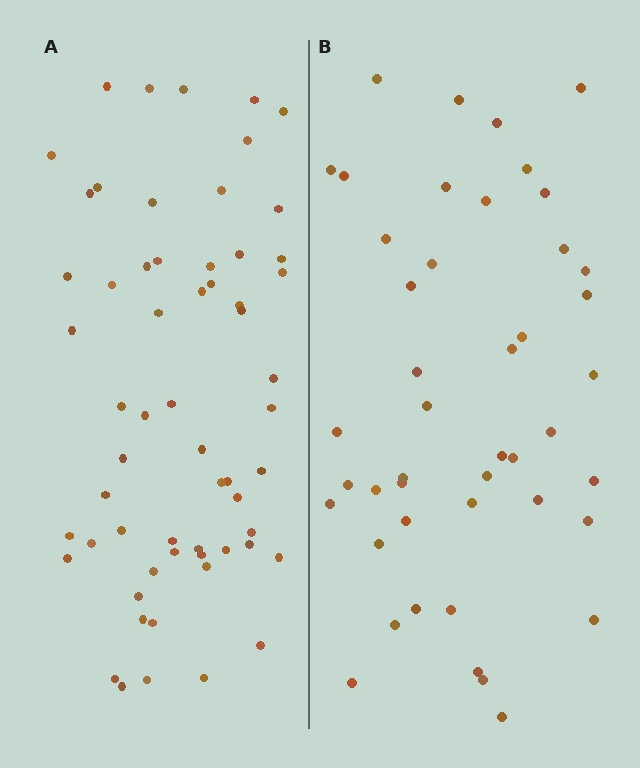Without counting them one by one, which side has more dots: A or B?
Region A (the left region) has more dots.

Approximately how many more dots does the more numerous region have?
Region A has approximately 15 more dots than region B.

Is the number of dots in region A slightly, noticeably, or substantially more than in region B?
Region A has noticeably more, but not dramatically so. The ratio is roughly 1.3 to 1.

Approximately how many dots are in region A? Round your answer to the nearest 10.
About 60 dots.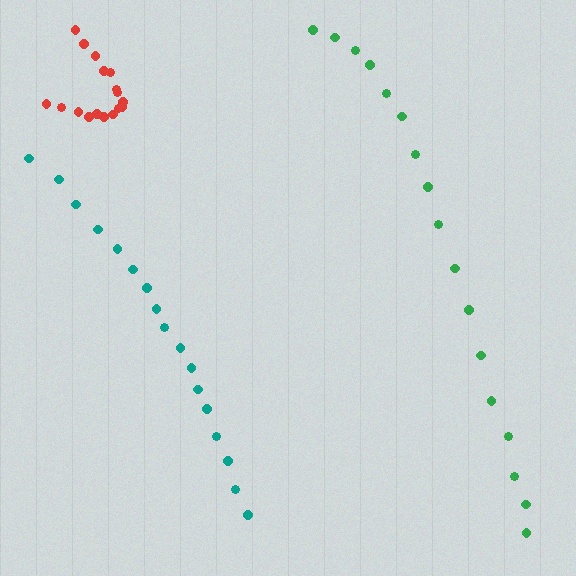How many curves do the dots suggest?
There are 3 distinct paths.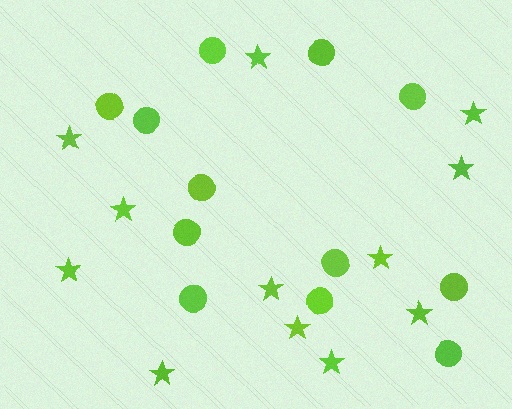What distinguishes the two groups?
There are 2 groups: one group of circles (12) and one group of stars (12).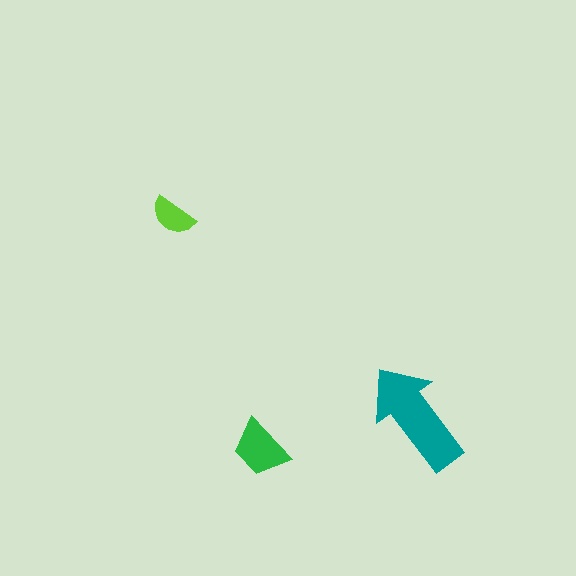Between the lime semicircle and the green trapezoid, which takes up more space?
The green trapezoid.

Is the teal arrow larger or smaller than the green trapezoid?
Larger.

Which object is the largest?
The teal arrow.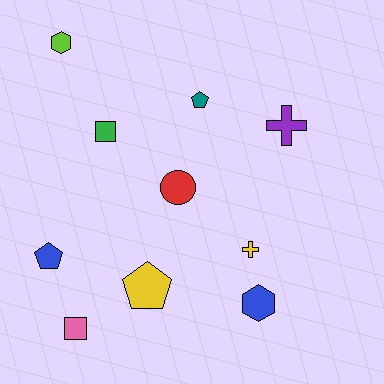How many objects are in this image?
There are 10 objects.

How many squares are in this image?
There are 2 squares.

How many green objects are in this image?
There is 1 green object.